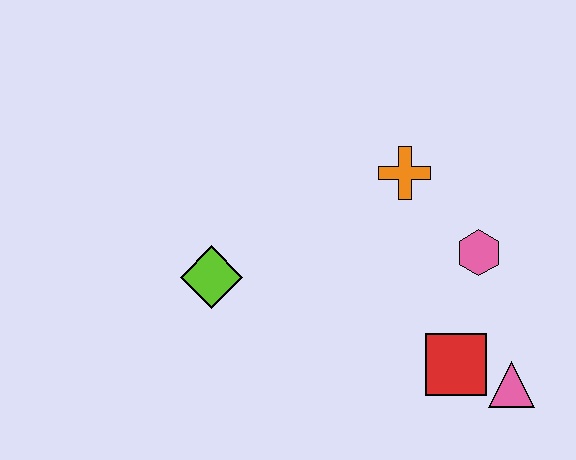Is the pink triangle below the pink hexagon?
Yes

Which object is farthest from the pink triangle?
The lime diamond is farthest from the pink triangle.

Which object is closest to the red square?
The pink triangle is closest to the red square.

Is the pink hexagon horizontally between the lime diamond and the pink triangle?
Yes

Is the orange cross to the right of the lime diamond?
Yes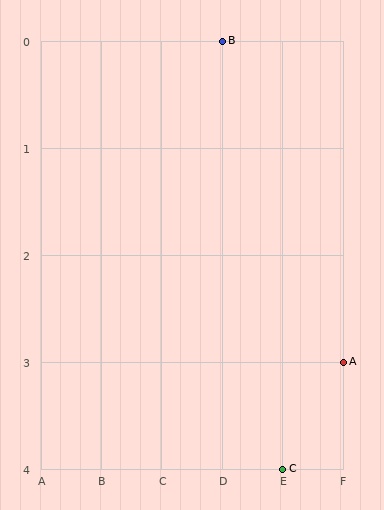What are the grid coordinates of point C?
Point C is at grid coordinates (E, 4).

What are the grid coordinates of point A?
Point A is at grid coordinates (F, 3).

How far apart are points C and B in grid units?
Points C and B are 1 column and 4 rows apart (about 4.1 grid units diagonally).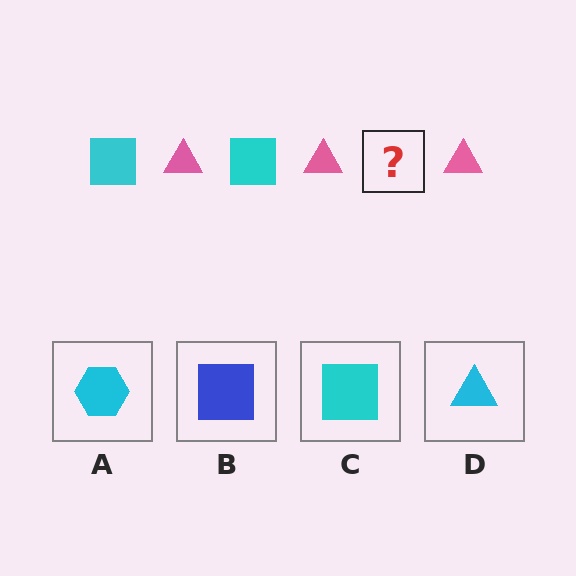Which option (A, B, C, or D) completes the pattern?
C.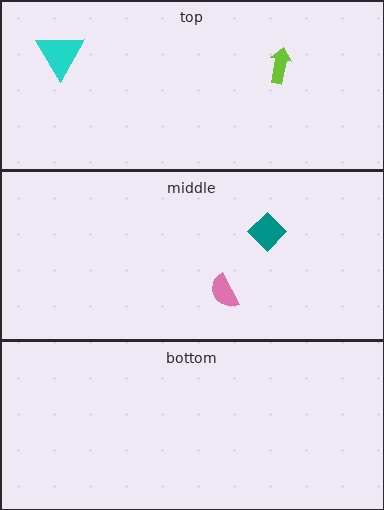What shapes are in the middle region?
The teal diamond, the pink semicircle.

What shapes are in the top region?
The cyan triangle, the lime arrow.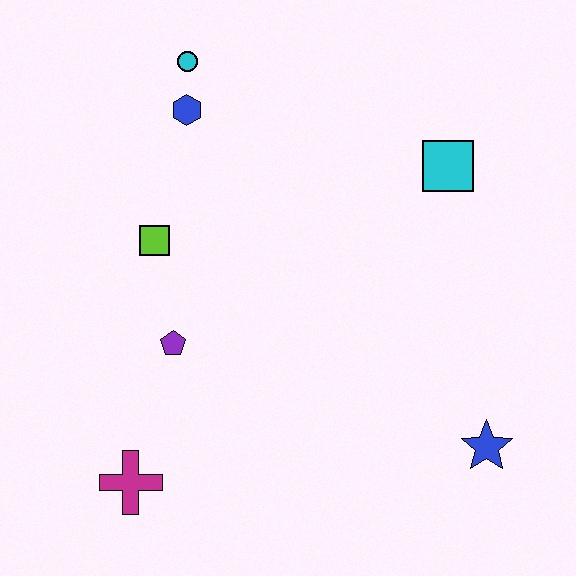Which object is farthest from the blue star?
The cyan circle is farthest from the blue star.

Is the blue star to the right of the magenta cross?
Yes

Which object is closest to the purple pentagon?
The lime square is closest to the purple pentagon.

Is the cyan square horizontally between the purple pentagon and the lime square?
No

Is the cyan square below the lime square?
No